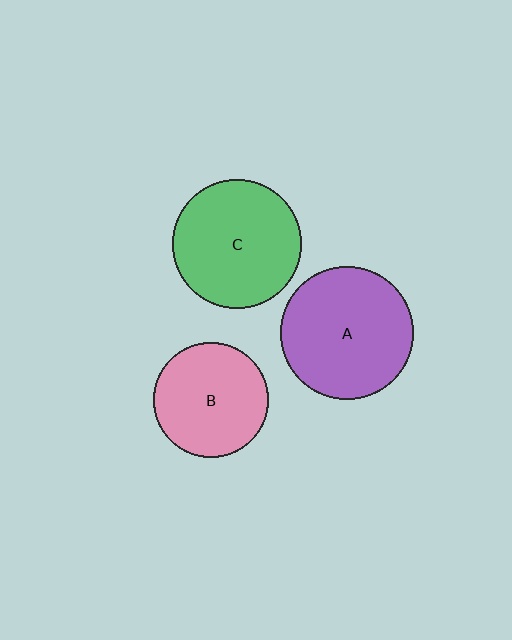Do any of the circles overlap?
No, none of the circles overlap.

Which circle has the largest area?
Circle A (purple).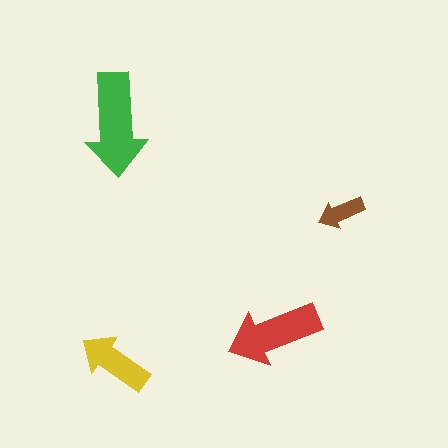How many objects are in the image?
There are 4 objects in the image.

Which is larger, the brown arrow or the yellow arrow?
The yellow one.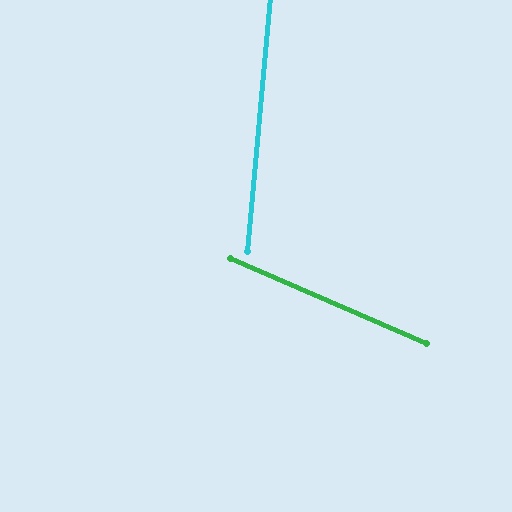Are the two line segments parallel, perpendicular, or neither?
Neither parallel nor perpendicular — they differ by about 72°.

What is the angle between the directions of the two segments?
Approximately 72 degrees.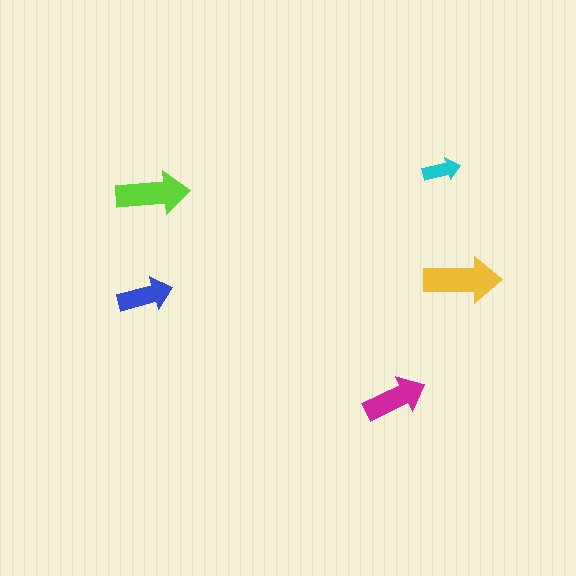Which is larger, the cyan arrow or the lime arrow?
The lime one.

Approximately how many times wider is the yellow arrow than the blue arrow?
About 1.5 times wider.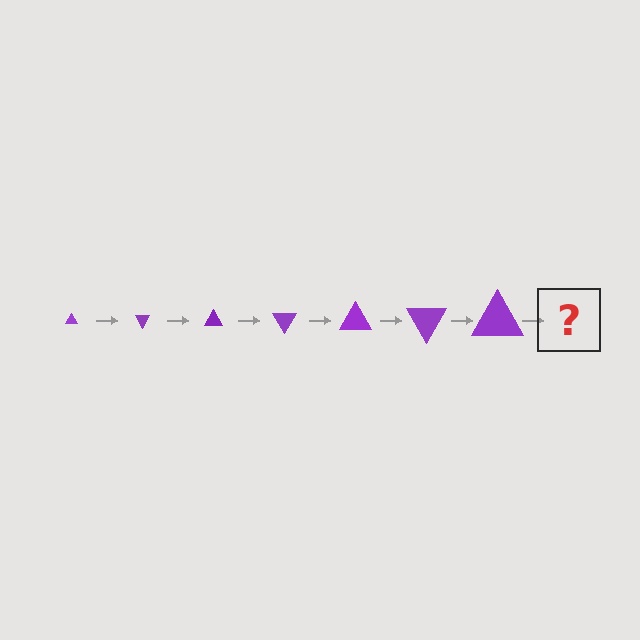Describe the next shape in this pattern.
It should be a triangle, larger than the previous one and rotated 420 degrees from the start.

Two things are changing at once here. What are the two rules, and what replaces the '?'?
The two rules are that the triangle grows larger each step and it rotates 60 degrees each step. The '?' should be a triangle, larger than the previous one and rotated 420 degrees from the start.